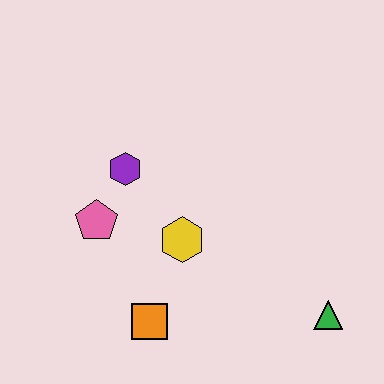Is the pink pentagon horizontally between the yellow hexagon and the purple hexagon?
No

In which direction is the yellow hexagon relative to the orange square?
The yellow hexagon is above the orange square.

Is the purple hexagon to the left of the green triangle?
Yes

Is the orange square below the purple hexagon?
Yes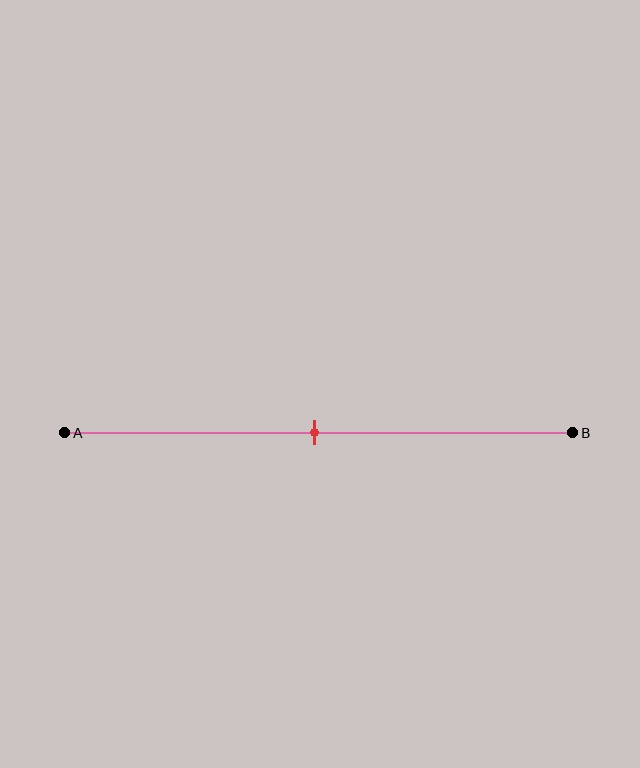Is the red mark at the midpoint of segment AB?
Yes, the mark is approximately at the midpoint.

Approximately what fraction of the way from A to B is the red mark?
The red mark is approximately 50% of the way from A to B.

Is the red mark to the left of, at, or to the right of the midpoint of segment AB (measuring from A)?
The red mark is approximately at the midpoint of segment AB.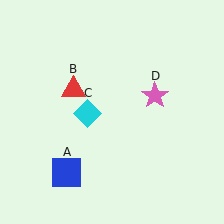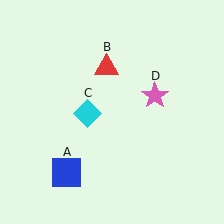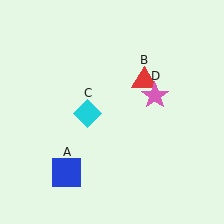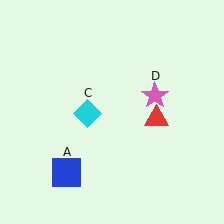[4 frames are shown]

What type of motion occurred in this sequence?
The red triangle (object B) rotated clockwise around the center of the scene.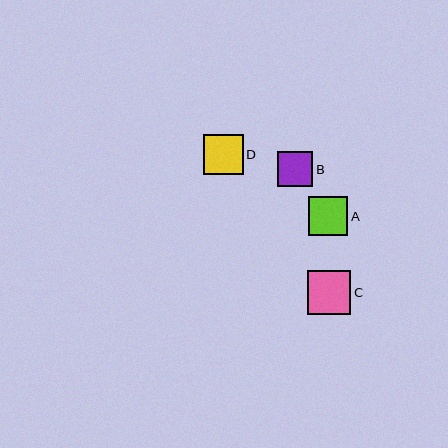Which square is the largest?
Square C is the largest with a size of approximately 44 pixels.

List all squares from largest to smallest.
From largest to smallest: C, D, A, B.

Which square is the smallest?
Square B is the smallest with a size of approximately 35 pixels.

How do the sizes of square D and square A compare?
Square D and square A are approximately the same size.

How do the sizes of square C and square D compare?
Square C and square D are approximately the same size.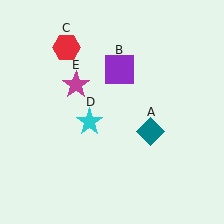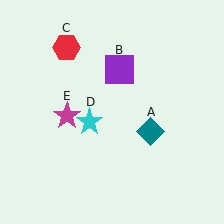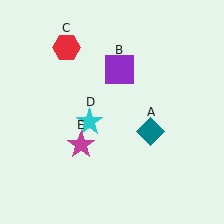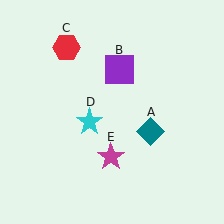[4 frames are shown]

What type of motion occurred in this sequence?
The magenta star (object E) rotated counterclockwise around the center of the scene.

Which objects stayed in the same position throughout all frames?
Teal diamond (object A) and purple square (object B) and red hexagon (object C) and cyan star (object D) remained stationary.